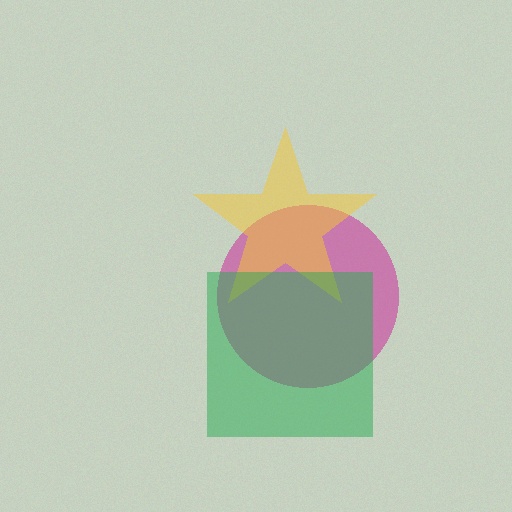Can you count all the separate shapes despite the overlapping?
Yes, there are 3 separate shapes.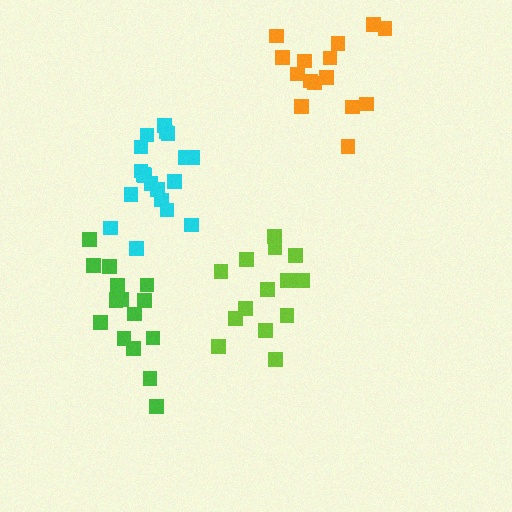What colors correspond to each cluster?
The clusters are colored: orange, lime, cyan, green.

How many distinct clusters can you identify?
There are 4 distinct clusters.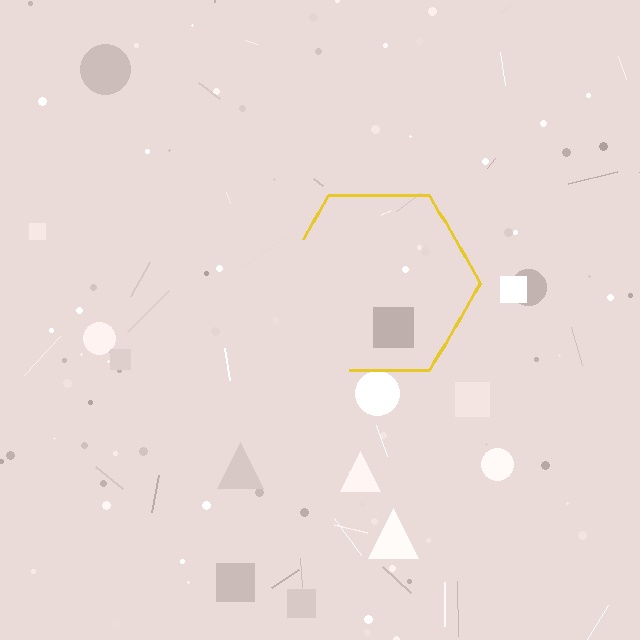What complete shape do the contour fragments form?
The contour fragments form a hexagon.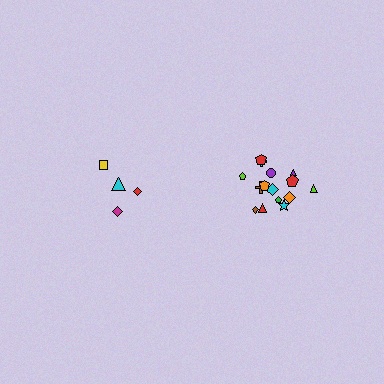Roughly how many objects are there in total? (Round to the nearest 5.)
Roughly 20 objects in total.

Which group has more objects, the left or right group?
The right group.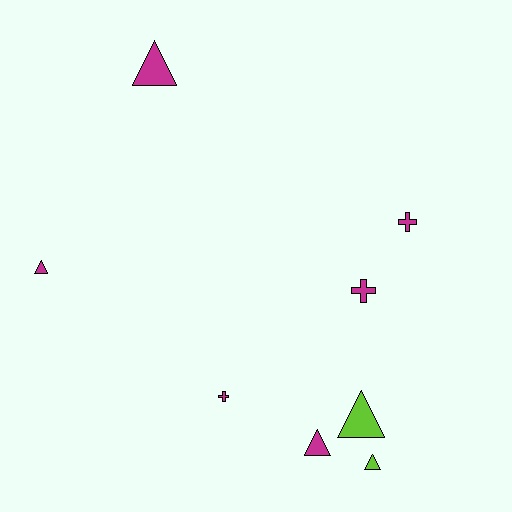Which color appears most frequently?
Magenta, with 6 objects.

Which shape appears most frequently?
Triangle, with 5 objects.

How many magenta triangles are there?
There are 3 magenta triangles.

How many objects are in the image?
There are 8 objects.